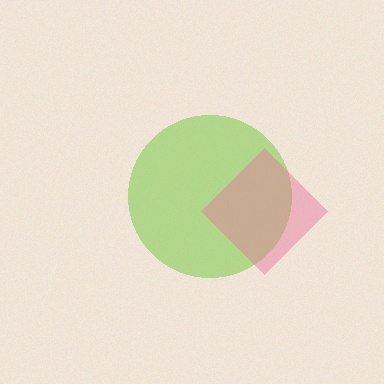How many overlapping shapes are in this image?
There are 2 overlapping shapes in the image.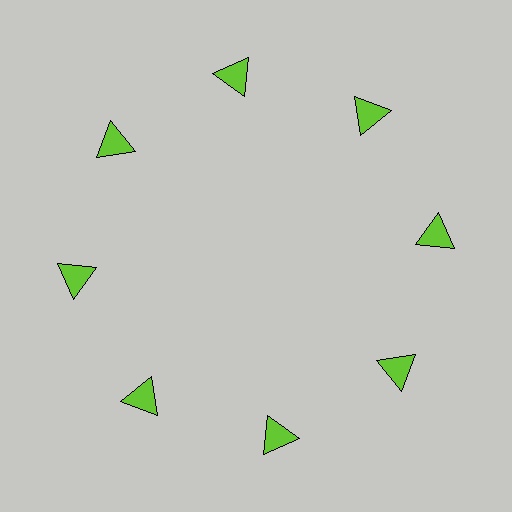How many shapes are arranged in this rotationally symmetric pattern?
There are 8 shapes, arranged in 8 groups of 1.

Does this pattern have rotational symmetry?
Yes, this pattern has 8-fold rotational symmetry. It looks the same after rotating 45 degrees around the center.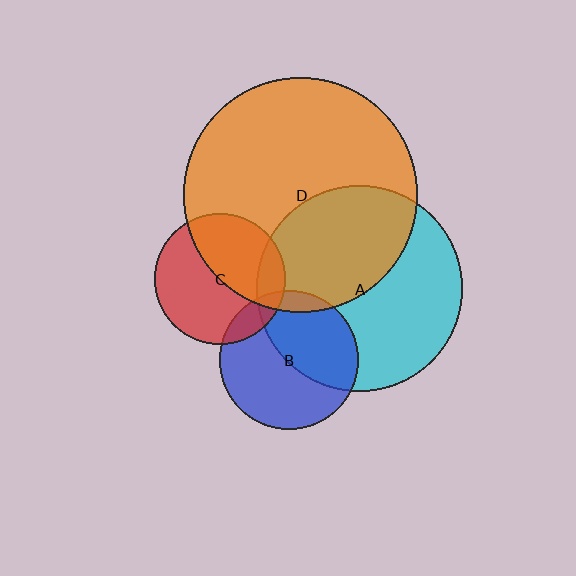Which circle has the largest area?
Circle D (orange).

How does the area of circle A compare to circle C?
Approximately 2.5 times.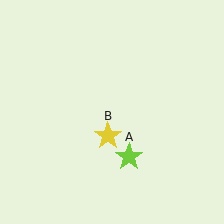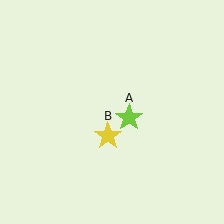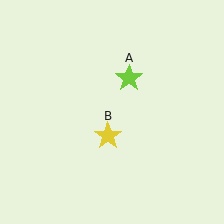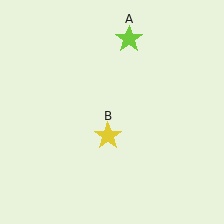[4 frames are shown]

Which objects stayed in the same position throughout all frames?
Yellow star (object B) remained stationary.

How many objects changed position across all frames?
1 object changed position: lime star (object A).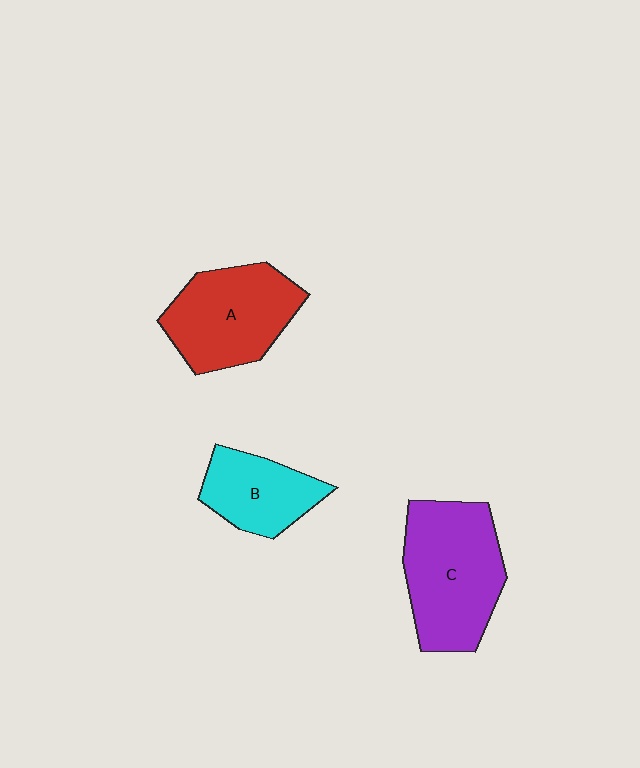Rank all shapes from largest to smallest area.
From largest to smallest: C (purple), A (red), B (cyan).